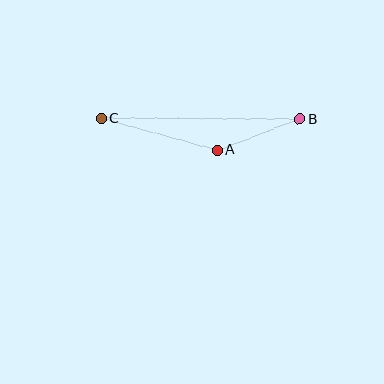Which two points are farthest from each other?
Points B and C are farthest from each other.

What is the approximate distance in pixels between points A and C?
The distance between A and C is approximately 120 pixels.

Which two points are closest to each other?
Points A and B are closest to each other.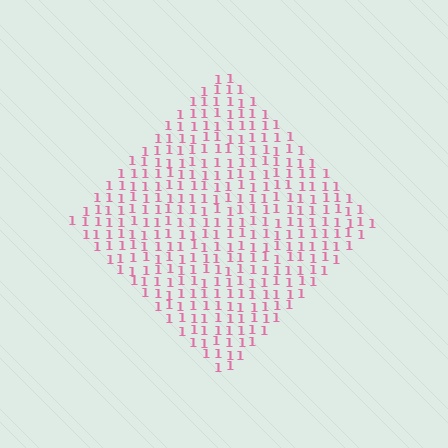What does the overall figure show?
The overall figure shows a diamond.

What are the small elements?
The small elements are digit 1's.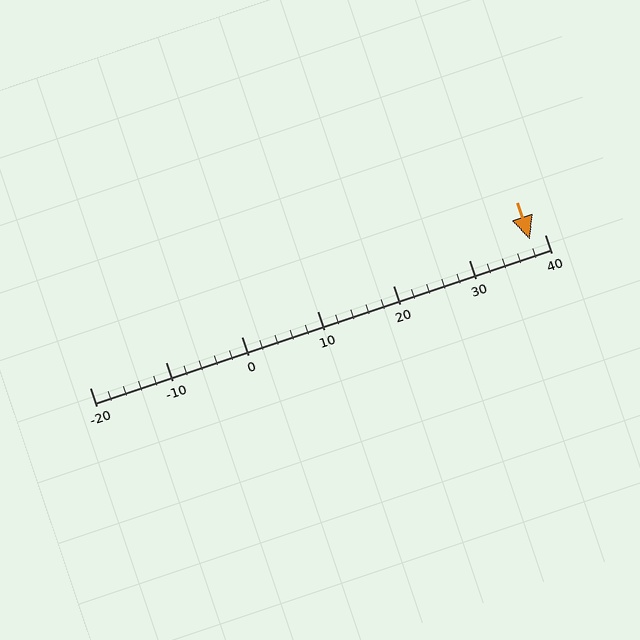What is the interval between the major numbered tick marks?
The major tick marks are spaced 10 units apart.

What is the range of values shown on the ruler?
The ruler shows values from -20 to 40.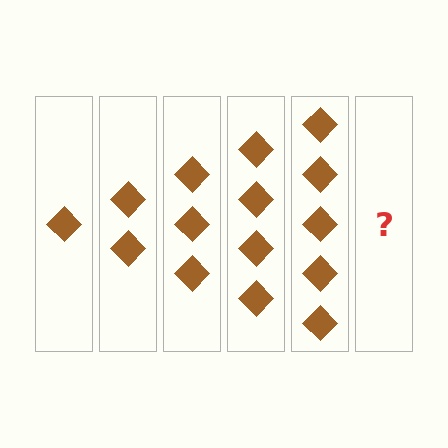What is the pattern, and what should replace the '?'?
The pattern is that each step adds one more diamond. The '?' should be 6 diamonds.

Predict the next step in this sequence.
The next step is 6 diamonds.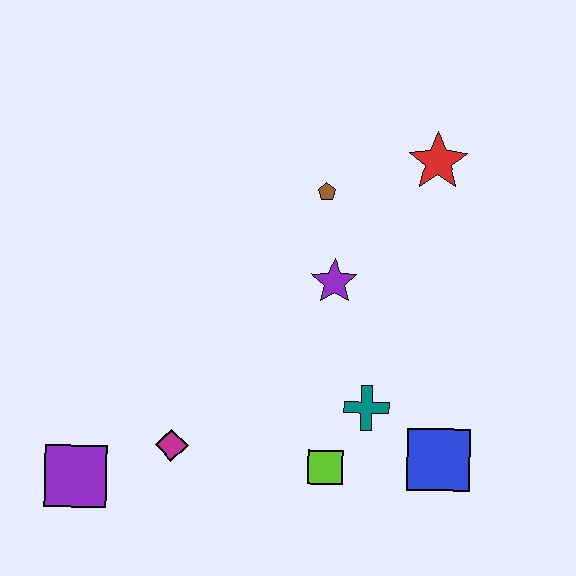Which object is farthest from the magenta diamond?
The red star is farthest from the magenta diamond.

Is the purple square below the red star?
Yes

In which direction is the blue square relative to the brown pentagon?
The blue square is below the brown pentagon.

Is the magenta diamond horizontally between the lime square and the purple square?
Yes